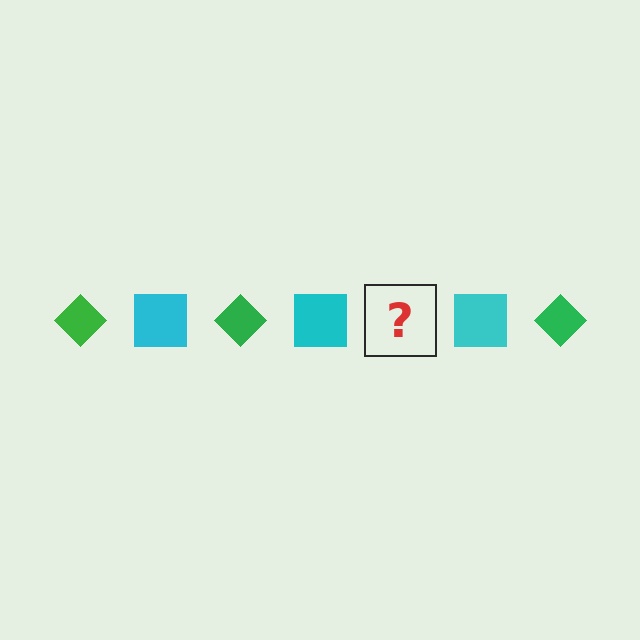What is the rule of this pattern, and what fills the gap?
The rule is that the pattern alternates between green diamond and cyan square. The gap should be filled with a green diamond.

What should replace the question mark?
The question mark should be replaced with a green diamond.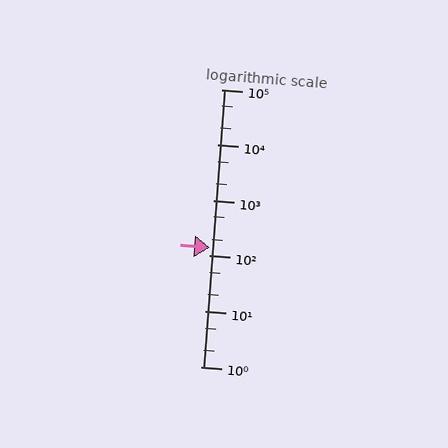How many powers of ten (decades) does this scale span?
The scale spans 5 decades, from 1 to 100000.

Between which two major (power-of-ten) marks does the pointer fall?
The pointer is between 100 and 1000.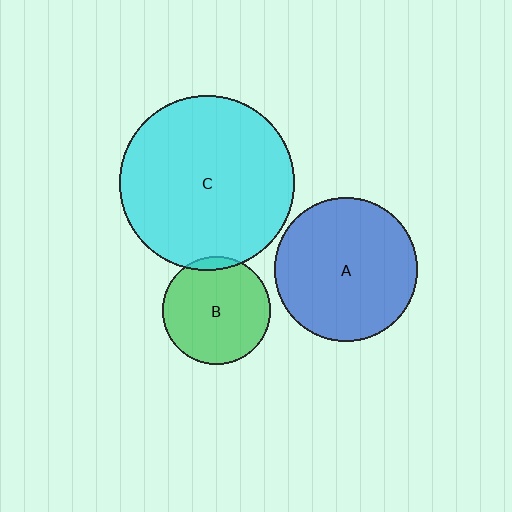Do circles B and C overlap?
Yes.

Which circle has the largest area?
Circle C (cyan).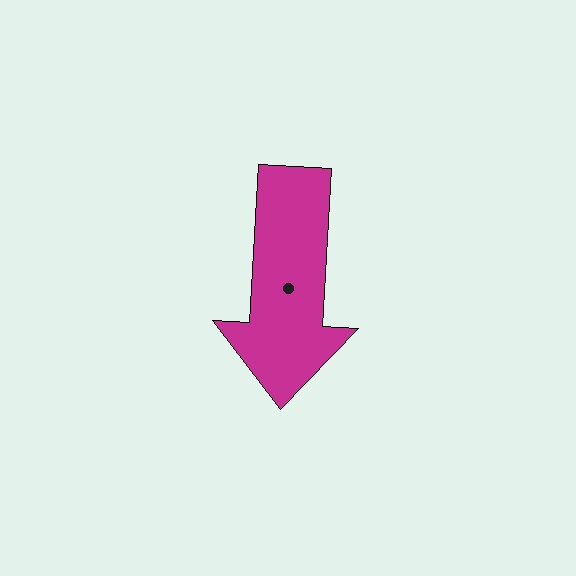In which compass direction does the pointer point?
South.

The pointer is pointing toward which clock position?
Roughly 6 o'clock.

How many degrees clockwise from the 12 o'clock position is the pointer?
Approximately 183 degrees.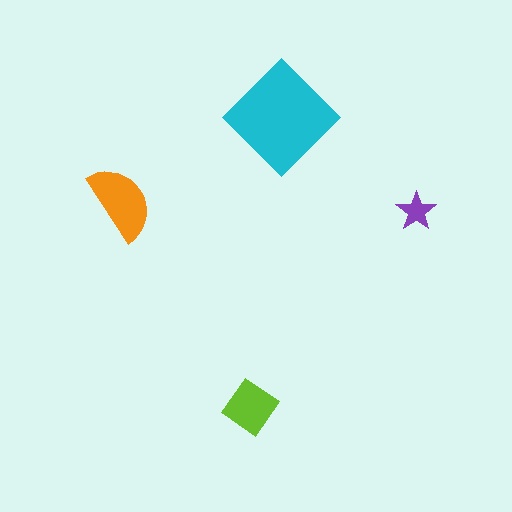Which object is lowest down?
The lime diamond is bottommost.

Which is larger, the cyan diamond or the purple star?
The cyan diamond.